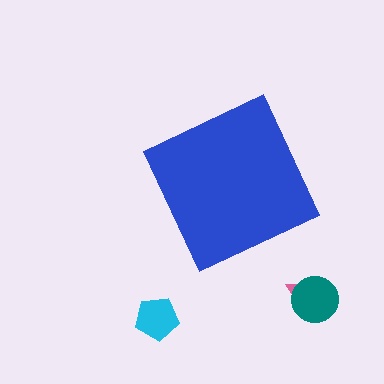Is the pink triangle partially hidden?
No, the pink triangle is fully visible.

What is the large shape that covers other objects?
A blue diamond.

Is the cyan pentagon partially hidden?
No, the cyan pentagon is fully visible.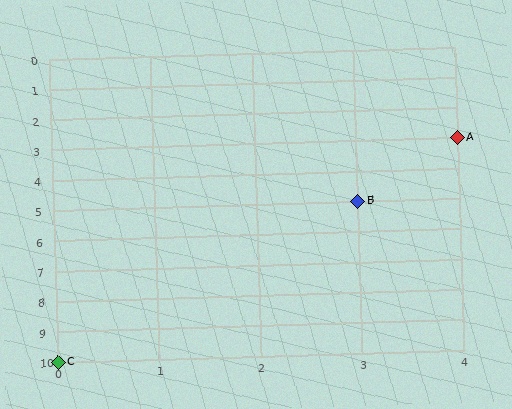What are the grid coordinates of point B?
Point B is at grid coordinates (3, 5).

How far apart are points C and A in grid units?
Points C and A are 4 columns and 7 rows apart (about 8.1 grid units diagonally).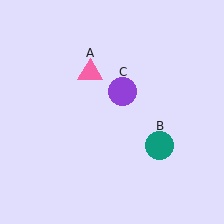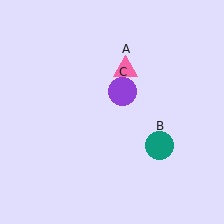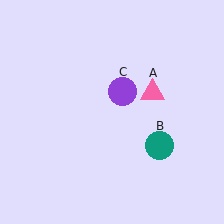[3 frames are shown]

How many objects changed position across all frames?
1 object changed position: pink triangle (object A).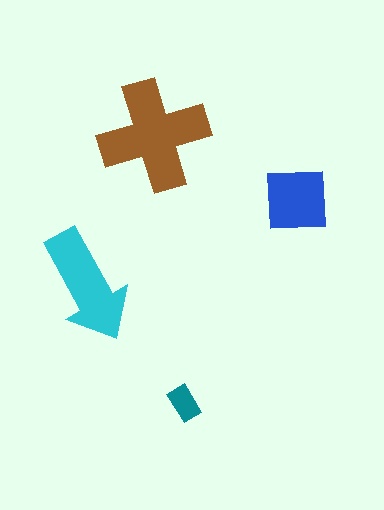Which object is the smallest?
The teal rectangle.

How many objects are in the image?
There are 4 objects in the image.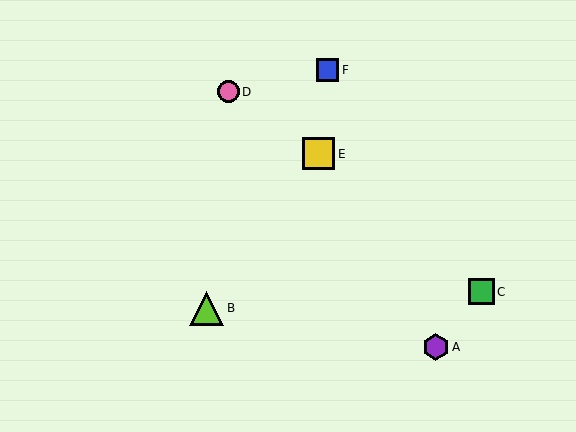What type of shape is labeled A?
Shape A is a purple hexagon.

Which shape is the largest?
The lime triangle (labeled B) is the largest.